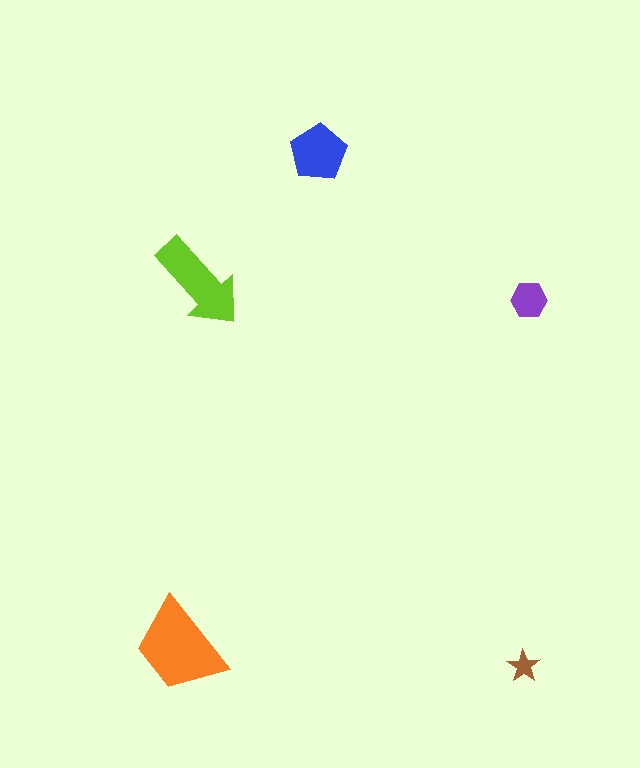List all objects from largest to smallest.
The orange trapezoid, the lime arrow, the blue pentagon, the purple hexagon, the brown star.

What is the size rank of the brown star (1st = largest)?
5th.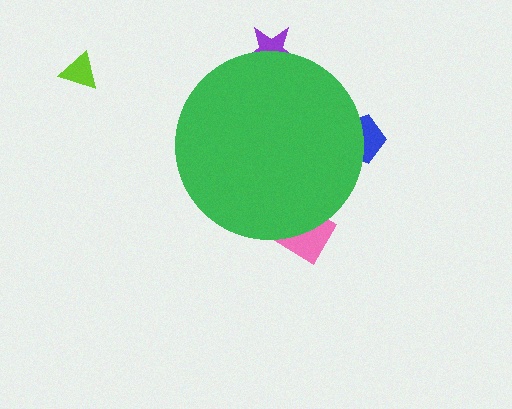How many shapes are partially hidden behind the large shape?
3 shapes are partially hidden.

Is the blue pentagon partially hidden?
Yes, the blue pentagon is partially hidden behind the green circle.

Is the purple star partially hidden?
Yes, the purple star is partially hidden behind the green circle.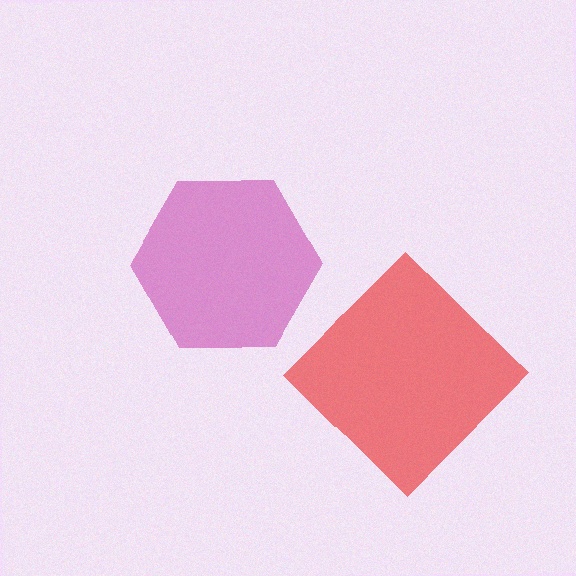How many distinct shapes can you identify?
There are 2 distinct shapes: a magenta hexagon, a red diamond.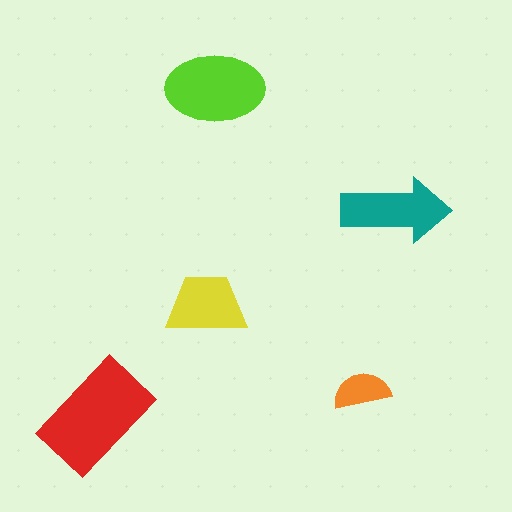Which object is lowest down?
The red rectangle is bottommost.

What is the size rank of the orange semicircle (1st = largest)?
5th.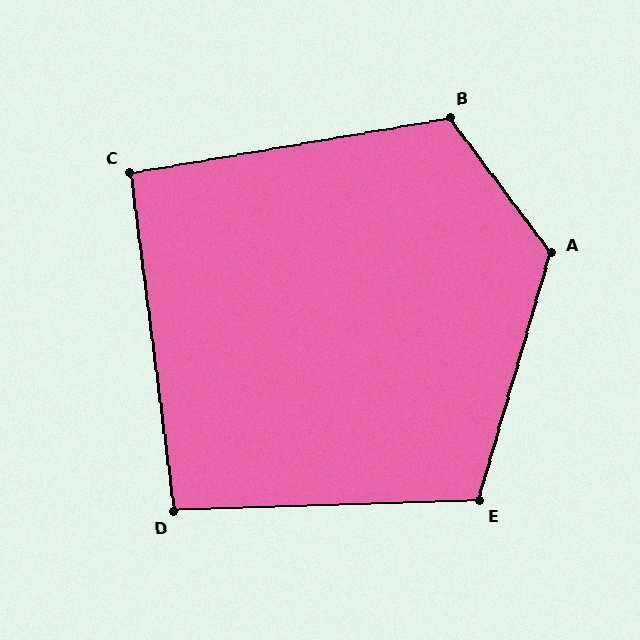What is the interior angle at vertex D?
Approximately 95 degrees (obtuse).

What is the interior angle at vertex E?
Approximately 108 degrees (obtuse).